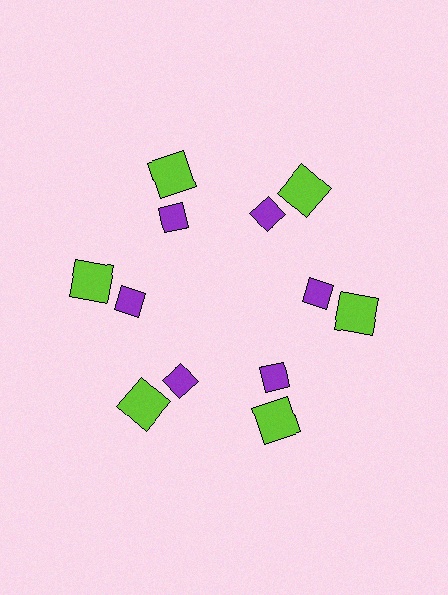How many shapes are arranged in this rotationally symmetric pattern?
There are 12 shapes, arranged in 6 groups of 2.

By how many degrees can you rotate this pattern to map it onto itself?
The pattern maps onto itself every 60 degrees of rotation.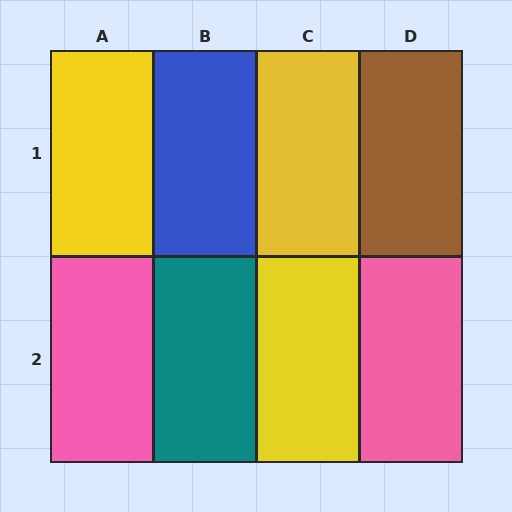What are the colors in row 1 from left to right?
Yellow, blue, yellow, brown.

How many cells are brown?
1 cell is brown.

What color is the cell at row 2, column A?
Pink.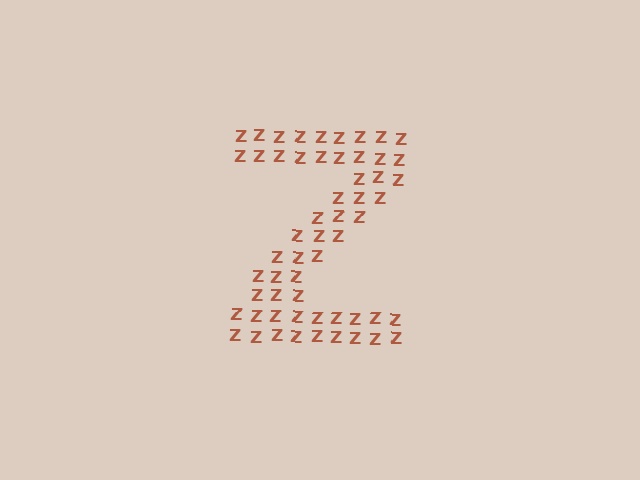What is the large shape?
The large shape is the letter Z.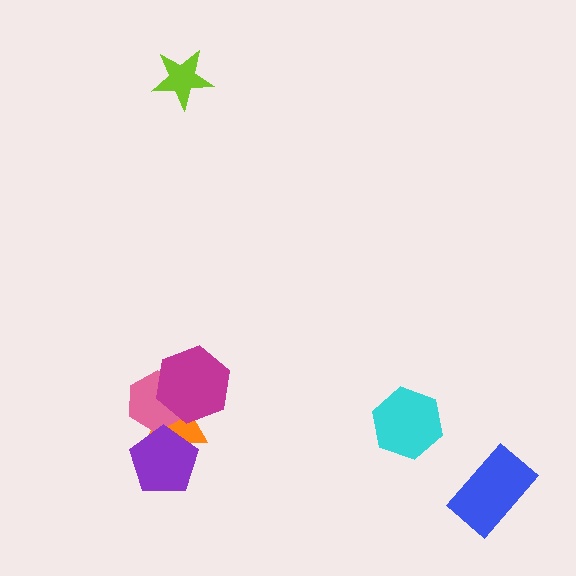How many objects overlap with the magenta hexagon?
2 objects overlap with the magenta hexagon.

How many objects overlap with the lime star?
0 objects overlap with the lime star.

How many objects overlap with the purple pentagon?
2 objects overlap with the purple pentagon.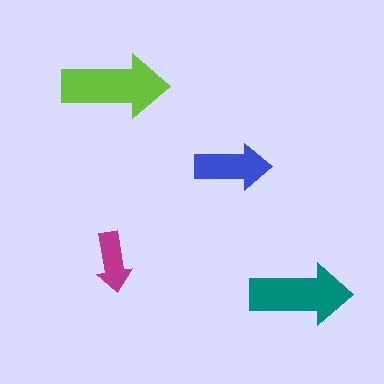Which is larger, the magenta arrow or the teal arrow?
The teal one.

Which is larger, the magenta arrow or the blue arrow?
The blue one.